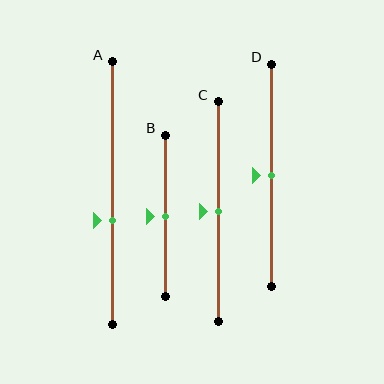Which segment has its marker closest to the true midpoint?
Segment B has its marker closest to the true midpoint.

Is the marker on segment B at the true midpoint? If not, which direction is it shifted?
Yes, the marker on segment B is at the true midpoint.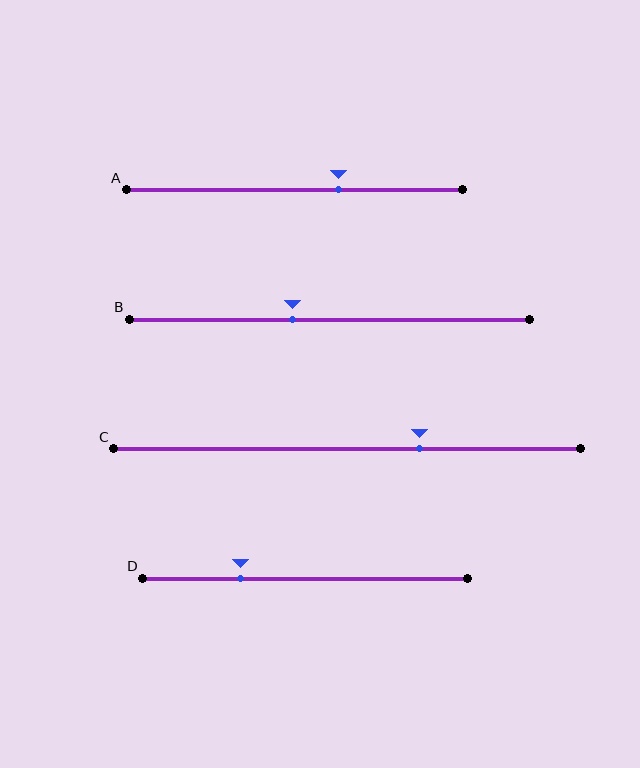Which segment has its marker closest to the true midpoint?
Segment B has its marker closest to the true midpoint.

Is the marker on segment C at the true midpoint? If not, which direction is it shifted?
No, the marker on segment C is shifted to the right by about 16% of the segment length.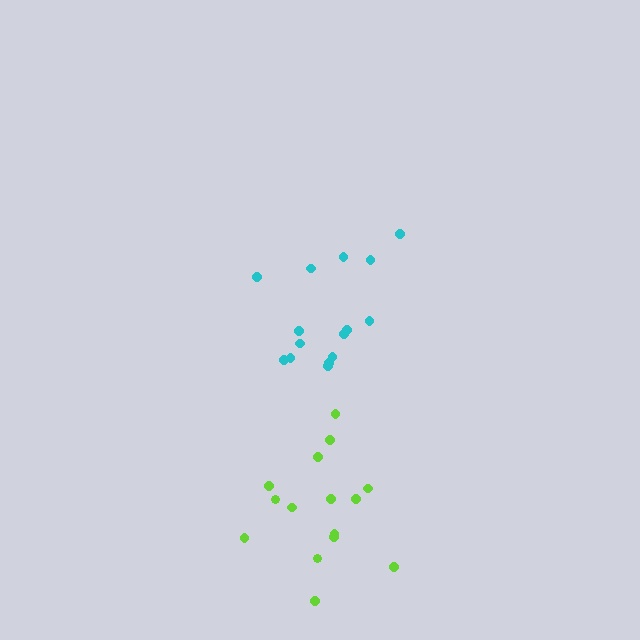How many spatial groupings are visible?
There are 2 spatial groupings.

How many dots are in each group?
Group 1: 15 dots, Group 2: 15 dots (30 total).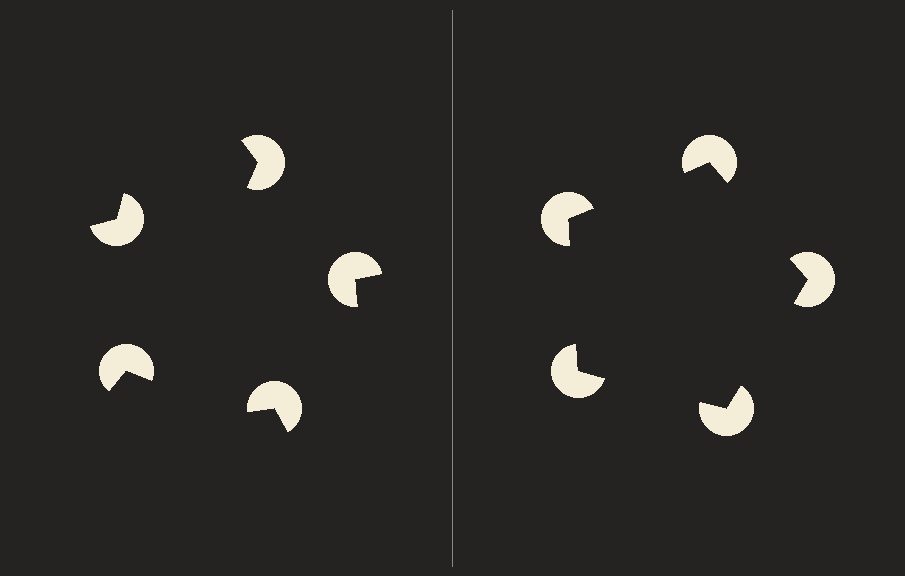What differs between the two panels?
The pac-man discs are positioned identically on both sides; only the wedge orientations differ. On the right they align to a pentagon; on the left they are misaligned.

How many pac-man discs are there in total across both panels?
10 — 5 on each side.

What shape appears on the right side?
An illusory pentagon.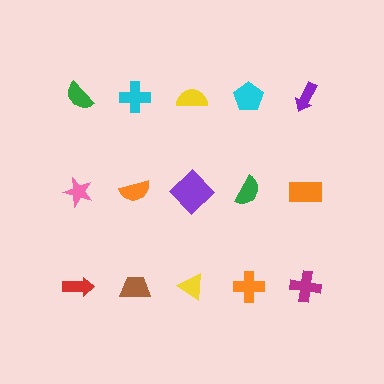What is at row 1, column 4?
A cyan pentagon.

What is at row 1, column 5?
A purple arrow.